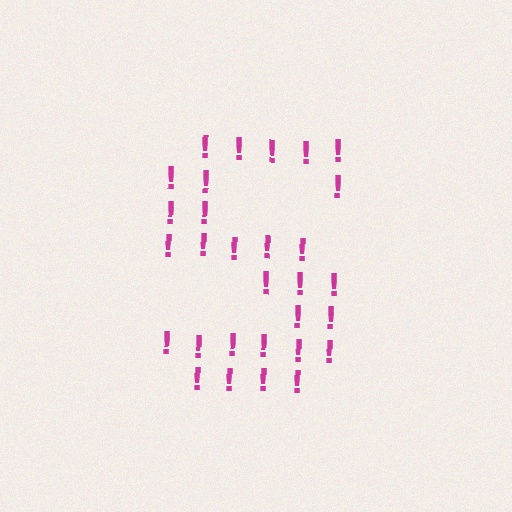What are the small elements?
The small elements are exclamation marks.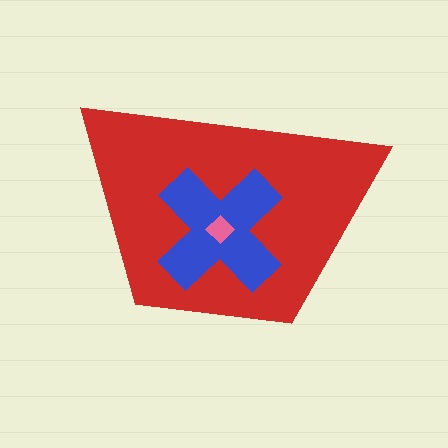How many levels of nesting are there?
3.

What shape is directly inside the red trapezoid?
The blue cross.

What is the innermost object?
The pink diamond.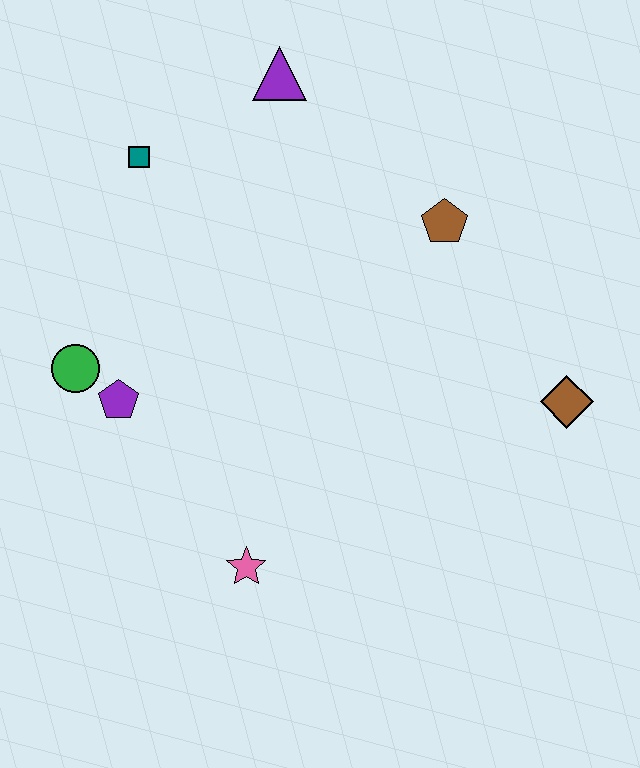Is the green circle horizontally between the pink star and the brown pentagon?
No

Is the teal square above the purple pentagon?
Yes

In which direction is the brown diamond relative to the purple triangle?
The brown diamond is below the purple triangle.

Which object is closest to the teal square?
The purple triangle is closest to the teal square.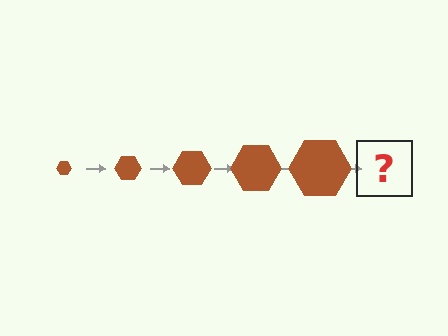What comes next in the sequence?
The next element should be a brown hexagon, larger than the previous one.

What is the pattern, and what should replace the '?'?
The pattern is that the hexagon gets progressively larger each step. The '?' should be a brown hexagon, larger than the previous one.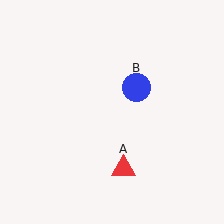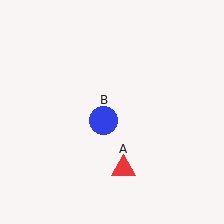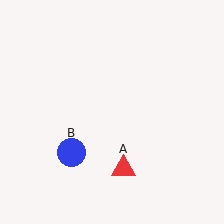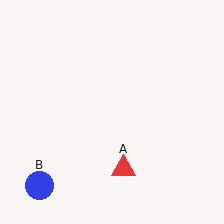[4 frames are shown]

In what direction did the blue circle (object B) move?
The blue circle (object B) moved down and to the left.